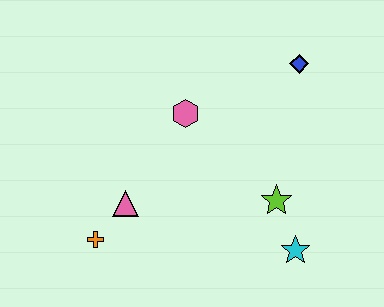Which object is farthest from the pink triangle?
The blue diamond is farthest from the pink triangle.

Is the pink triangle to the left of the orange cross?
No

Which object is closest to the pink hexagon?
The pink triangle is closest to the pink hexagon.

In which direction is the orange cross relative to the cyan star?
The orange cross is to the left of the cyan star.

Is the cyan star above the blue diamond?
No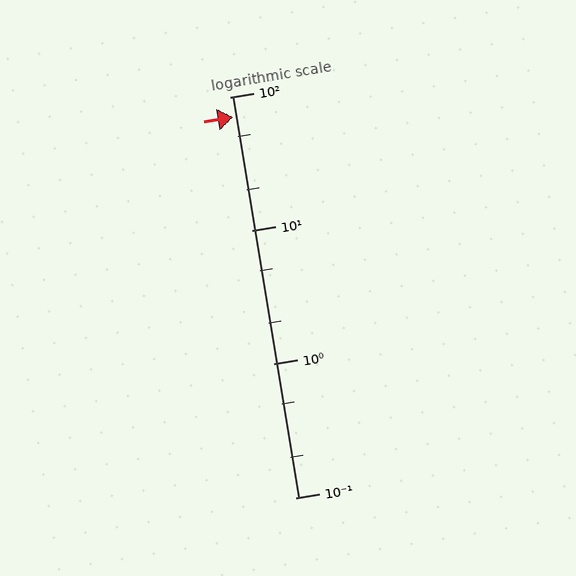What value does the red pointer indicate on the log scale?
The pointer indicates approximately 71.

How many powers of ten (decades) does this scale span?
The scale spans 3 decades, from 0.1 to 100.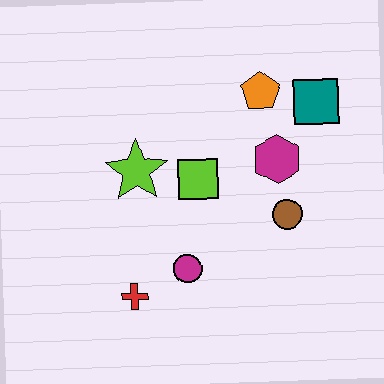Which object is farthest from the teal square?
The red cross is farthest from the teal square.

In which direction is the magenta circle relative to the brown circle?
The magenta circle is to the left of the brown circle.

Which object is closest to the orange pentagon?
The teal square is closest to the orange pentagon.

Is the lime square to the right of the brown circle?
No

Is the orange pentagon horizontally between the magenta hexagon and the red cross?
Yes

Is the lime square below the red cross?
No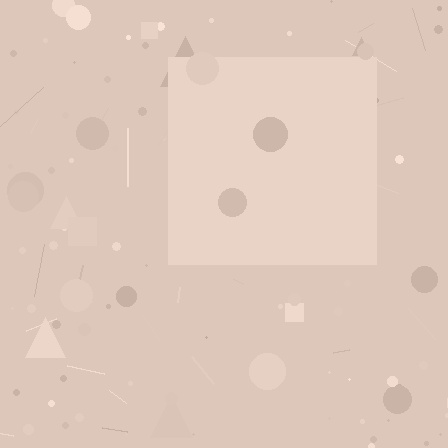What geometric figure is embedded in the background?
A square is embedded in the background.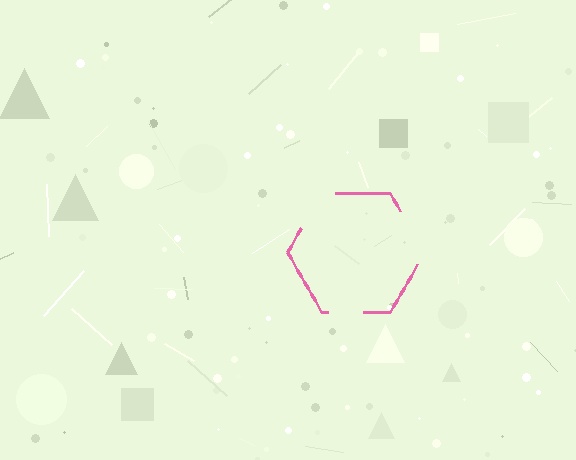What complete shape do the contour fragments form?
The contour fragments form a hexagon.